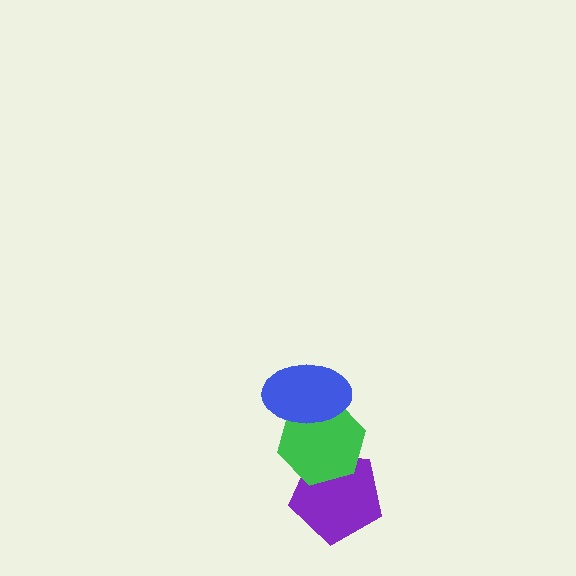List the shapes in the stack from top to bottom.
From top to bottom: the blue ellipse, the green hexagon, the purple pentagon.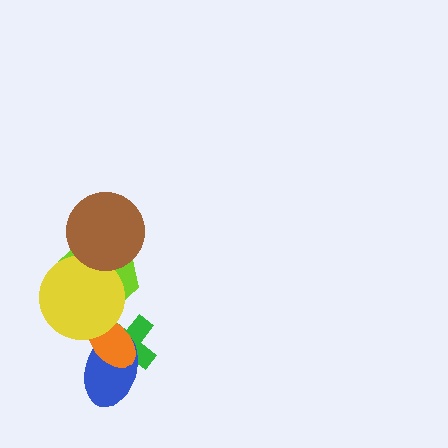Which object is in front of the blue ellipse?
The orange ellipse is in front of the blue ellipse.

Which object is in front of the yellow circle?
The brown circle is in front of the yellow circle.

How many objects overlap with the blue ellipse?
2 objects overlap with the blue ellipse.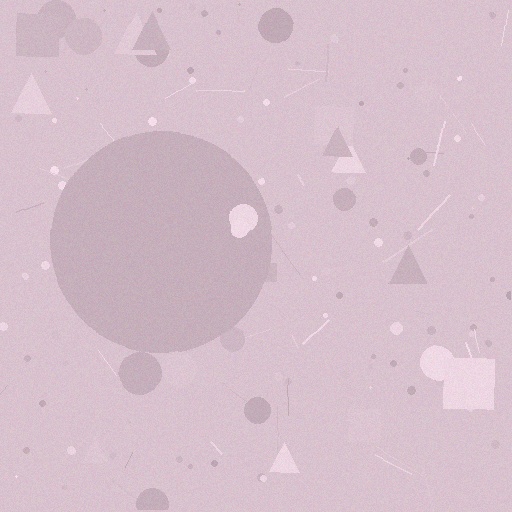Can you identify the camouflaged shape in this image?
The camouflaged shape is a circle.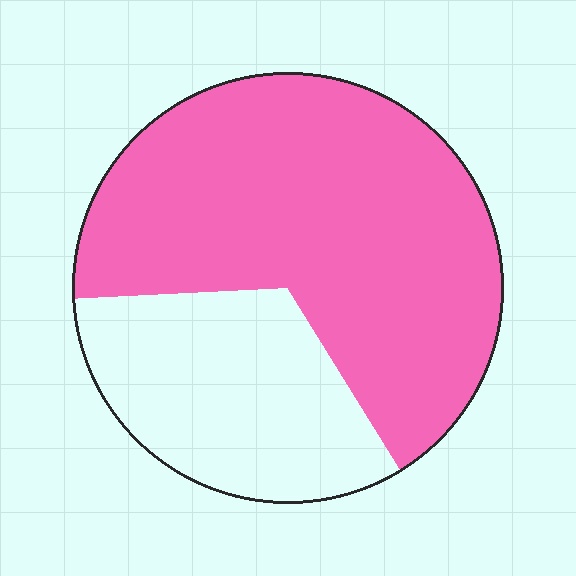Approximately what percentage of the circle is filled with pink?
Approximately 65%.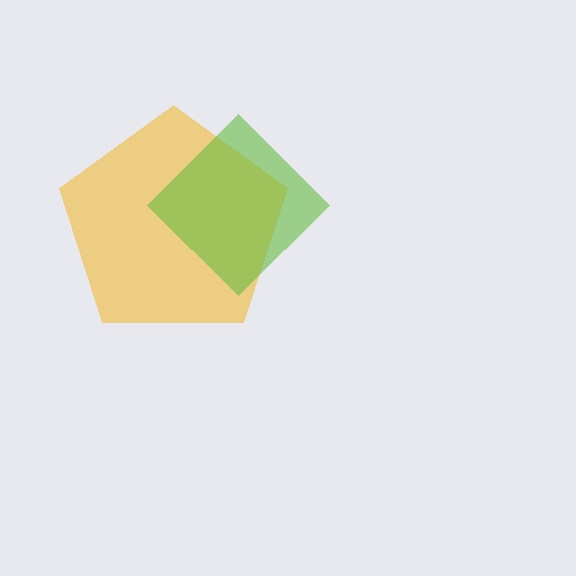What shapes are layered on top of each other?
The layered shapes are: a yellow pentagon, a lime diamond.